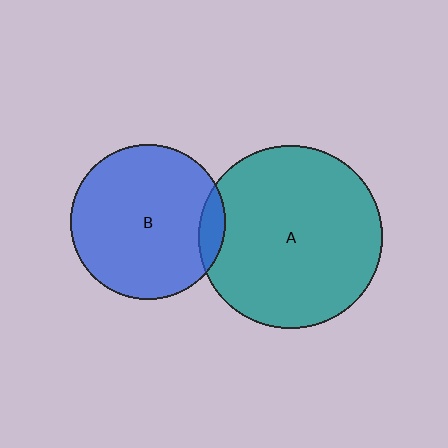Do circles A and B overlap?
Yes.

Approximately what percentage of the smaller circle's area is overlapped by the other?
Approximately 10%.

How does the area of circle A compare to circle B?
Approximately 1.4 times.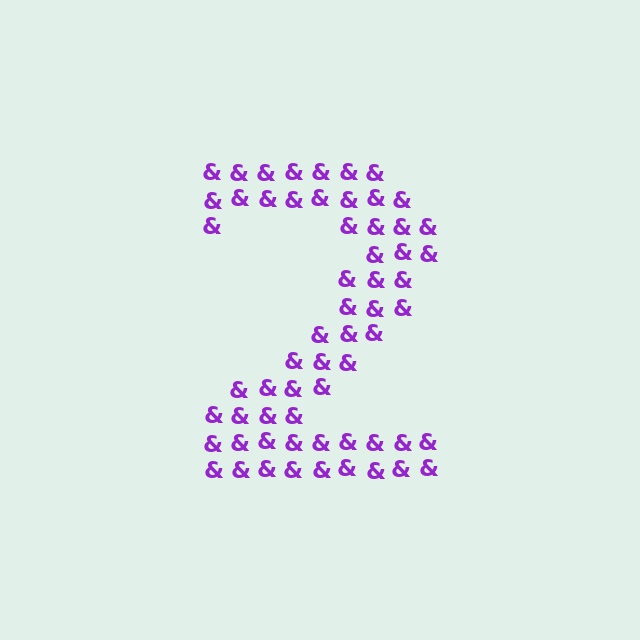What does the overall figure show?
The overall figure shows the digit 2.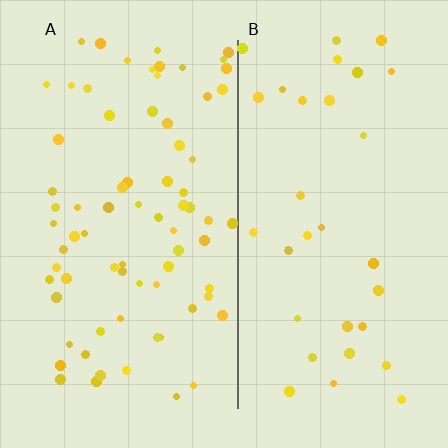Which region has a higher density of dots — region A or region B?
A (the left).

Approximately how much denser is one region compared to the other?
Approximately 2.2× — region A over region B.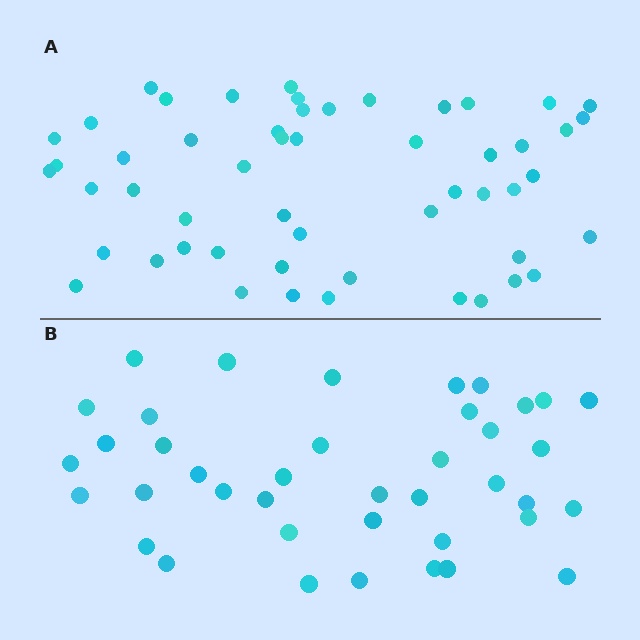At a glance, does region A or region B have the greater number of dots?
Region A (the top region) has more dots.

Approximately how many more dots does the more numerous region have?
Region A has approximately 15 more dots than region B.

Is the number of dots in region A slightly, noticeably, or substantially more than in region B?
Region A has noticeably more, but not dramatically so. The ratio is roughly 1.3 to 1.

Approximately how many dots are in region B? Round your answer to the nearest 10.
About 40 dots.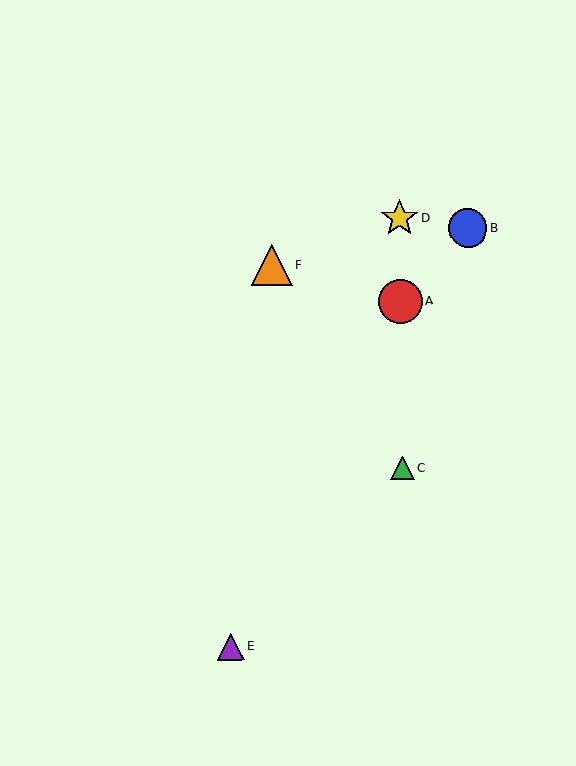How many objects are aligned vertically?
3 objects (A, C, D) are aligned vertically.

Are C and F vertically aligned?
No, C is at x≈402 and F is at x≈272.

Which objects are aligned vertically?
Objects A, C, D are aligned vertically.